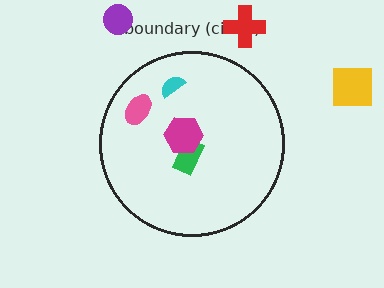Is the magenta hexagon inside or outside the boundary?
Inside.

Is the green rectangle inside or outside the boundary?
Inside.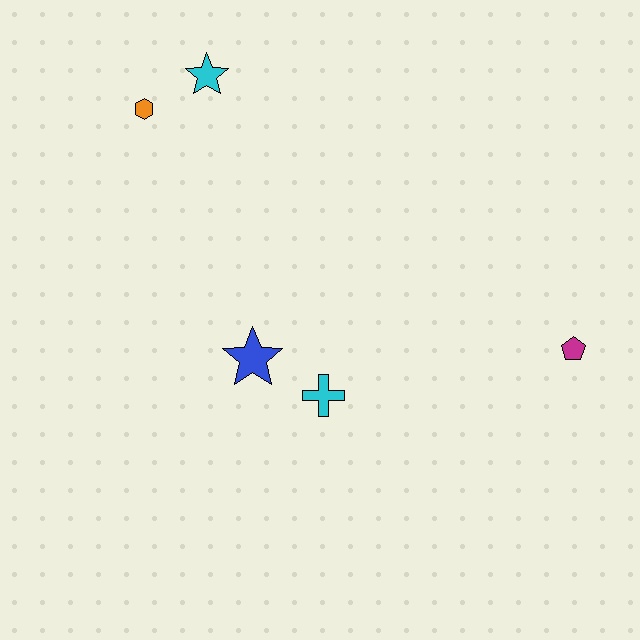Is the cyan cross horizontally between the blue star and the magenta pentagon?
Yes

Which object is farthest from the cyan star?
The magenta pentagon is farthest from the cyan star.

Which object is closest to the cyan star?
The orange hexagon is closest to the cyan star.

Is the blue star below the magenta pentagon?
Yes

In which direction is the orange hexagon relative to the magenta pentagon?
The orange hexagon is to the left of the magenta pentagon.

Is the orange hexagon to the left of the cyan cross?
Yes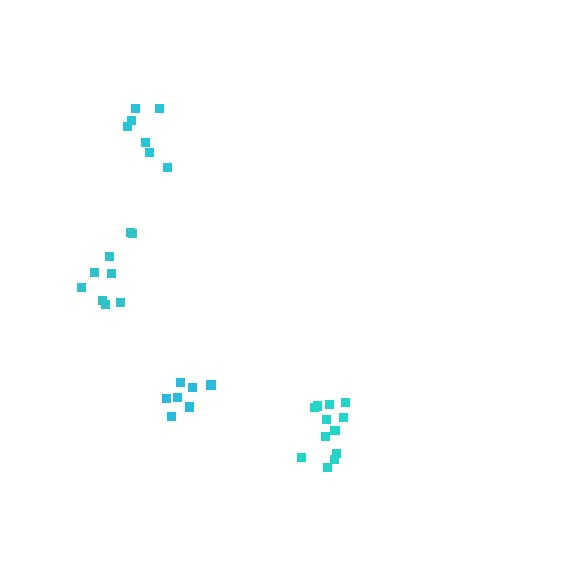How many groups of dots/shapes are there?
There are 4 groups.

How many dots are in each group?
Group 1: 7 dots, Group 2: 9 dots, Group 3: 12 dots, Group 4: 7 dots (35 total).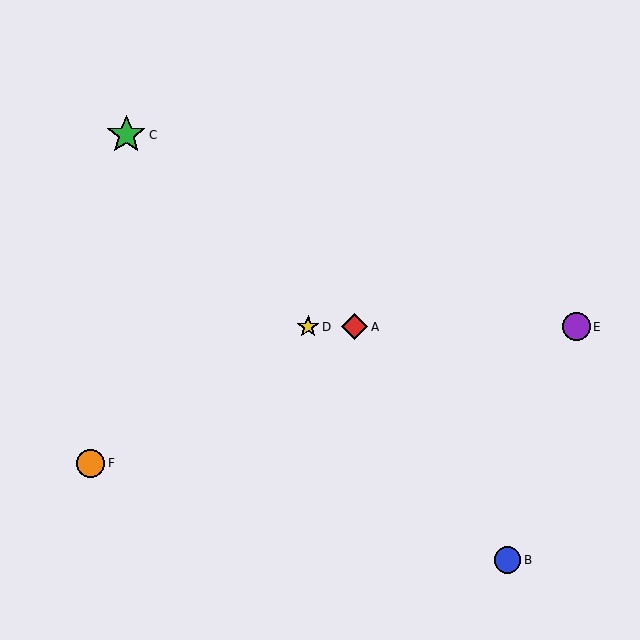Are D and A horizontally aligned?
Yes, both are at y≈327.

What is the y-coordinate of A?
Object A is at y≈327.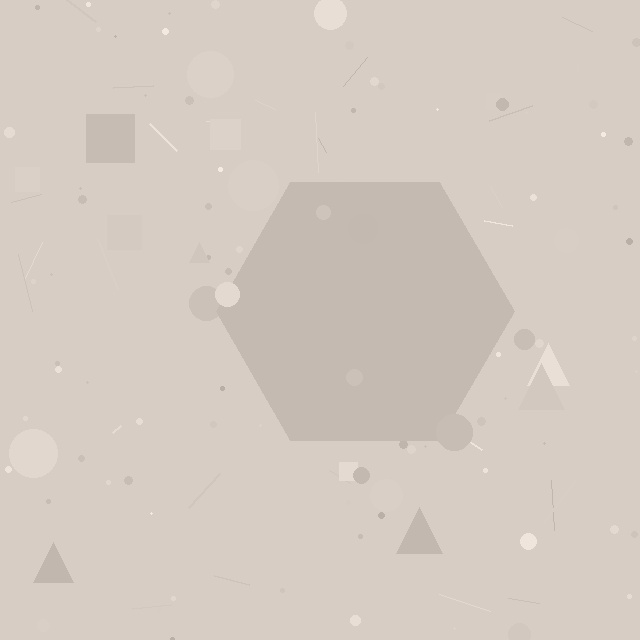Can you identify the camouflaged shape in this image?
The camouflaged shape is a hexagon.